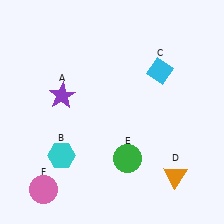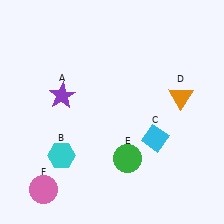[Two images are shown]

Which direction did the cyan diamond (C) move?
The cyan diamond (C) moved down.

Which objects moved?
The objects that moved are: the cyan diamond (C), the orange triangle (D).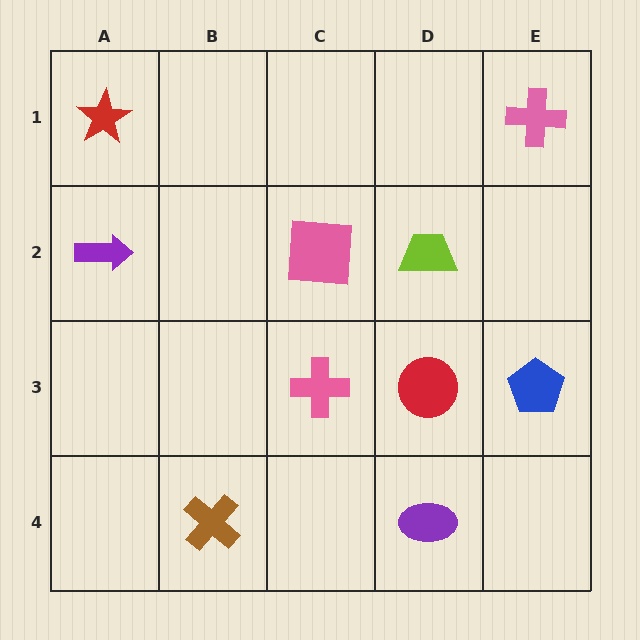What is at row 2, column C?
A pink square.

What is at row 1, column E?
A pink cross.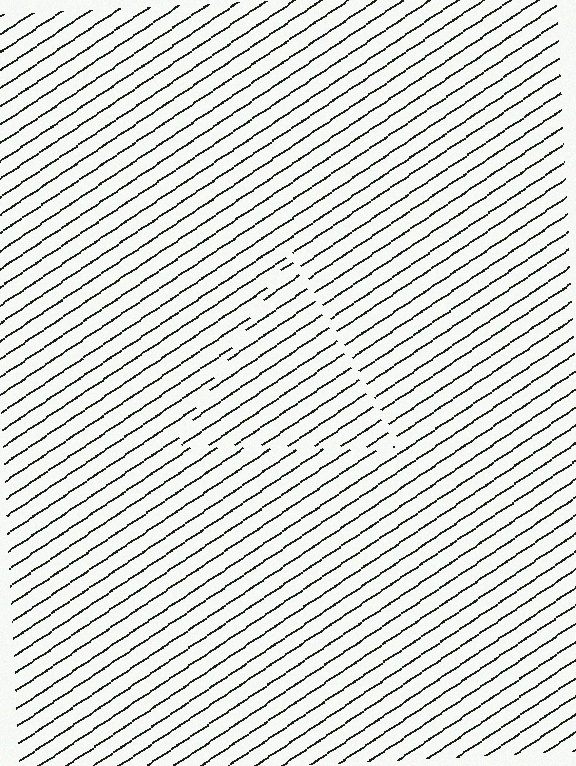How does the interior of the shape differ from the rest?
The interior of the shape contains the same grating, shifted by half a period — the contour is defined by the phase discontinuity where line-ends from the inner and outer gratings abut.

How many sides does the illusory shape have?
3 sides — the line-ends trace a triangle.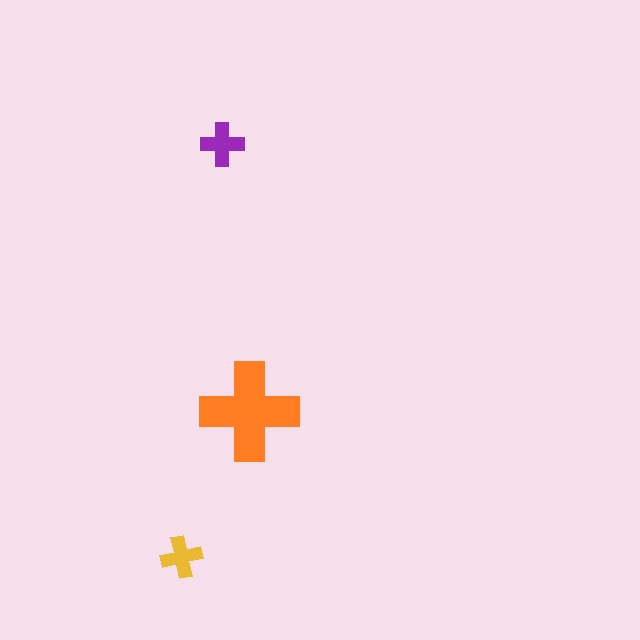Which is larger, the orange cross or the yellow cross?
The orange one.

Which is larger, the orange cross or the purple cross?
The orange one.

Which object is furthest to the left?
The yellow cross is leftmost.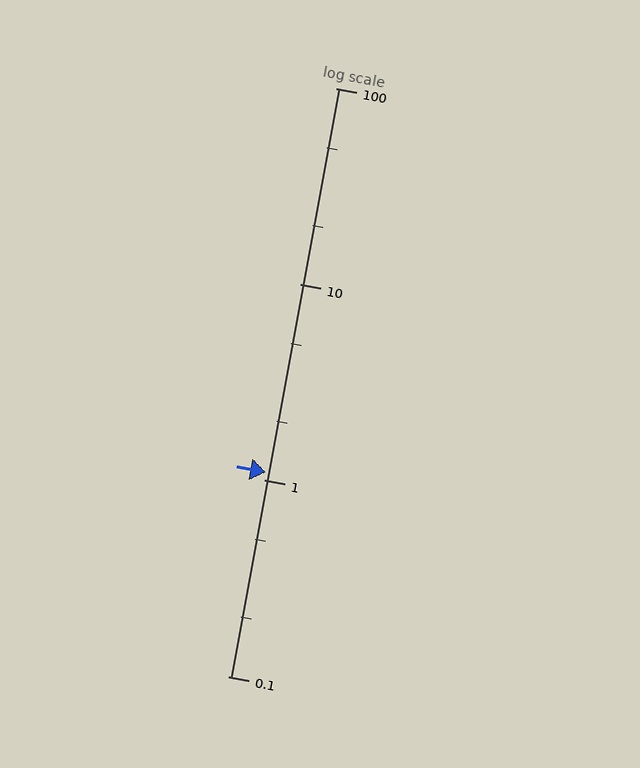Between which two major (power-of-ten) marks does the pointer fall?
The pointer is between 1 and 10.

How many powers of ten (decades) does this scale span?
The scale spans 3 decades, from 0.1 to 100.